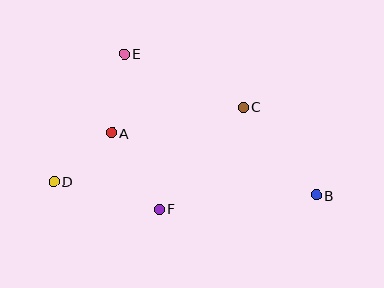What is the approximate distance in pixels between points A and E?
The distance between A and E is approximately 80 pixels.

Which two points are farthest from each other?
Points B and D are farthest from each other.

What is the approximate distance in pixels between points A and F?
The distance between A and F is approximately 90 pixels.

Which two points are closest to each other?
Points A and D are closest to each other.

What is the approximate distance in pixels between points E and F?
The distance between E and F is approximately 159 pixels.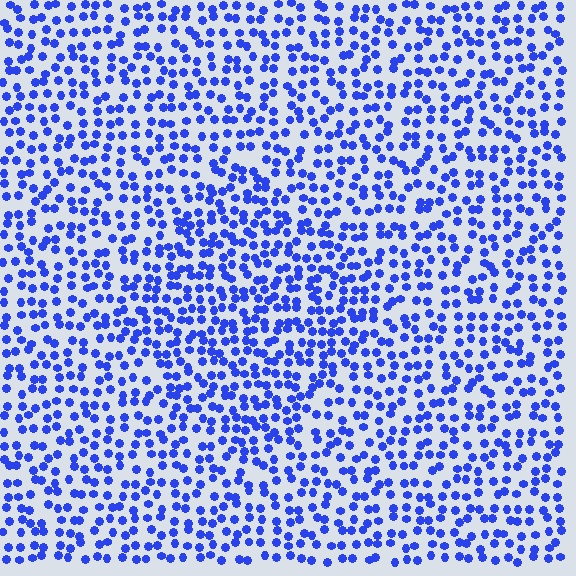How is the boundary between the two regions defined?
The boundary is defined by a change in element density (approximately 1.4x ratio). All elements are the same color, size, and shape.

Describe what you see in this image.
The image contains small blue elements arranged at two different densities. A diamond-shaped region is visible where the elements are more densely packed than the surrounding area.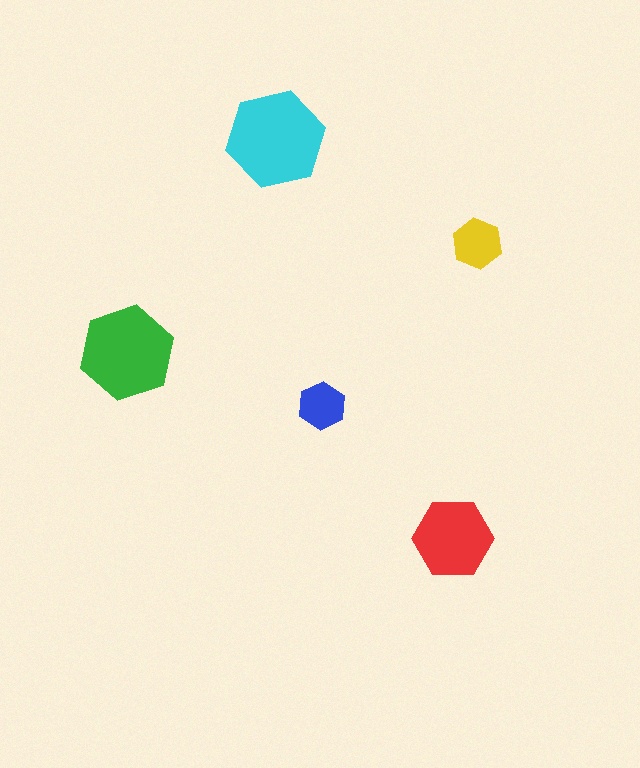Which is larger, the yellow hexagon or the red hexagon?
The red one.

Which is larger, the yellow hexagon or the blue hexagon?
The yellow one.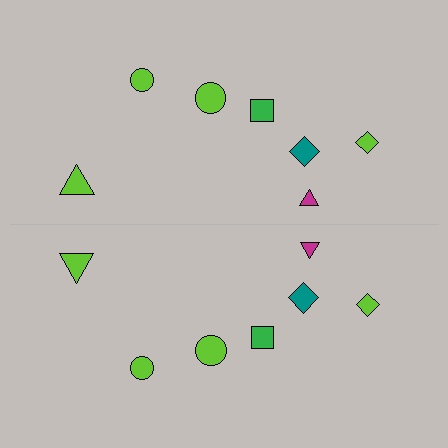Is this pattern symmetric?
Yes, this pattern has bilateral (reflection) symmetry.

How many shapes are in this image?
There are 14 shapes in this image.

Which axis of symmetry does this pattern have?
The pattern has a horizontal axis of symmetry running through the center of the image.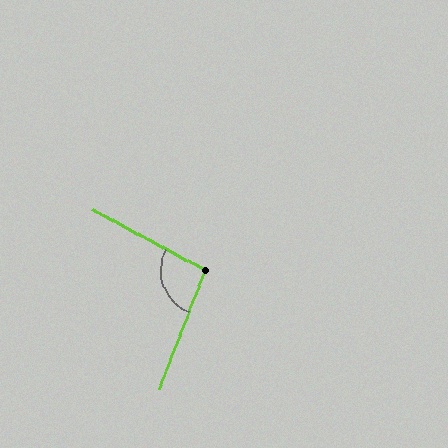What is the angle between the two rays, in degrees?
Approximately 97 degrees.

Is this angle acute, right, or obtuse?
It is obtuse.